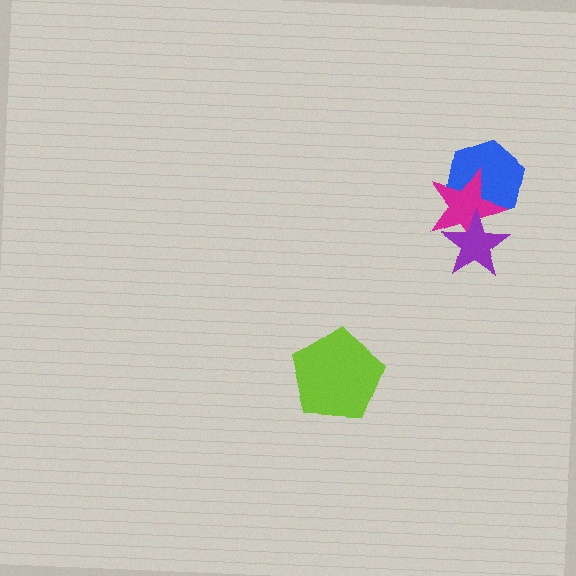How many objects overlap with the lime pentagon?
0 objects overlap with the lime pentagon.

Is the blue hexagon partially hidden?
Yes, it is partially covered by another shape.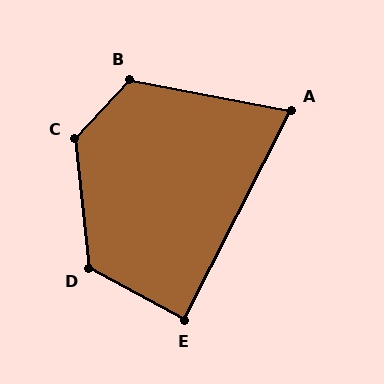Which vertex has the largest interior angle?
C, at approximately 131 degrees.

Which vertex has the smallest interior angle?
A, at approximately 74 degrees.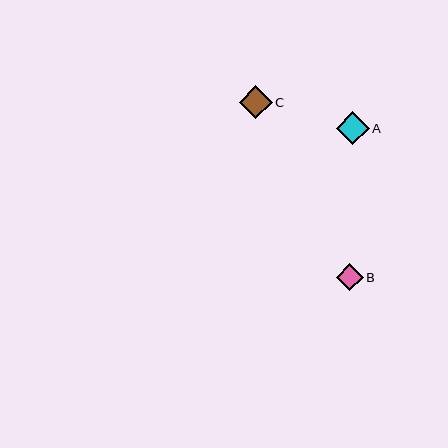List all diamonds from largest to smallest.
From largest to smallest: A, C, B.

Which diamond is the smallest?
Diamond B is the smallest with a size of approximately 27 pixels.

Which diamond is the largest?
Diamond A is the largest with a size of approximately 33 pixels.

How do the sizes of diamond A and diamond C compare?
Diamond A and diamond C are approximately the same size.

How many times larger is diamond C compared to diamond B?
Diamond C is approximately 1.2 times the size of diamond B.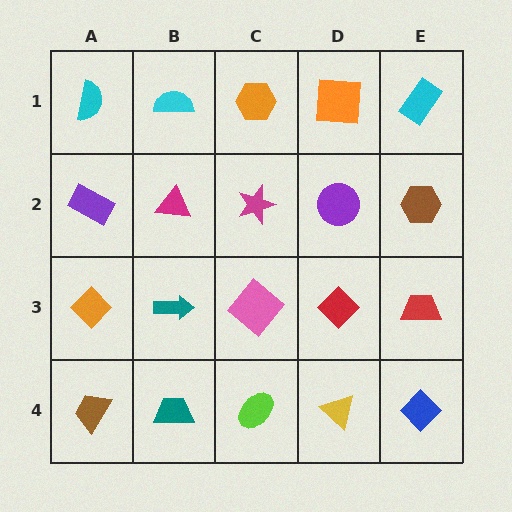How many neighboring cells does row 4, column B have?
3.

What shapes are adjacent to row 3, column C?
A magenta star (row 2, column C), a lime ellipse (row 4, column C), a teal arrow (row 3, column B), a red diamond (row 3, column D).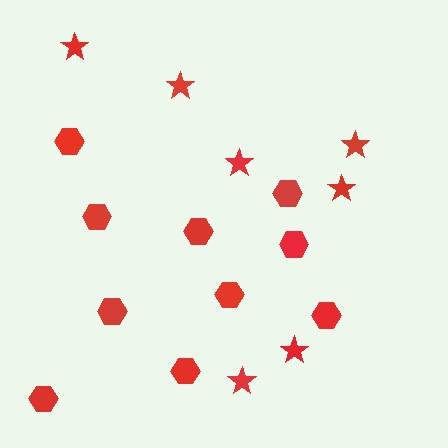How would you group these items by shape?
There are 2 groups: one group of stars (7) and one group of hexagons (10).